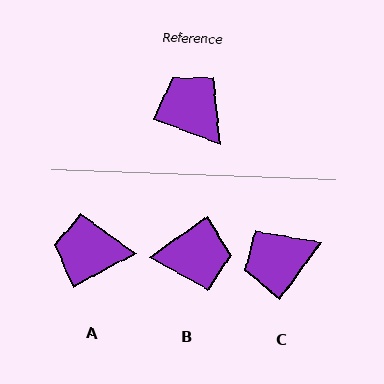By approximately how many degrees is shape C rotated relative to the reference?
Approximately 74 degrees counter-clockwise.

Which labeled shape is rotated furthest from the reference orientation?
B, about 125 degrees away.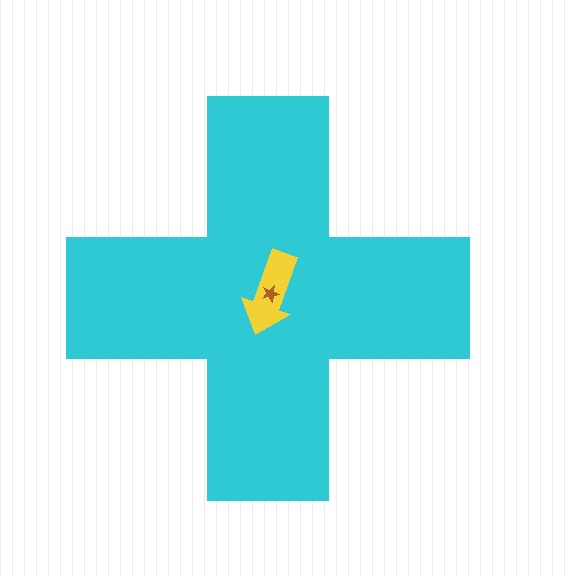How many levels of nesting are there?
3.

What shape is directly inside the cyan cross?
The yellow arrow.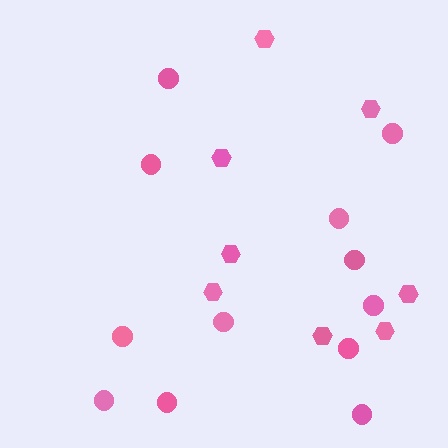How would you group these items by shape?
There are 2 groups: one group of circles (12) and one group of hexagons (8).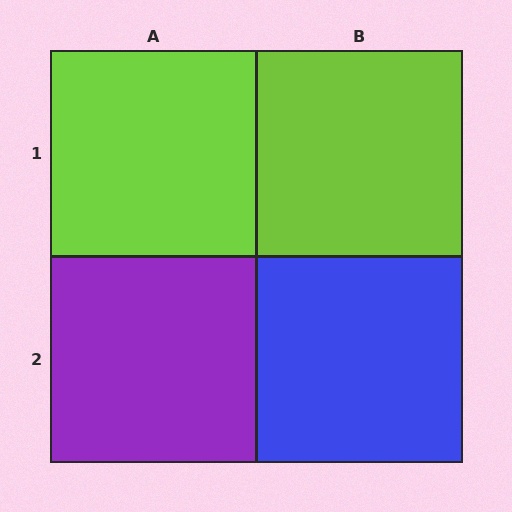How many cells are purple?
1 cell is purple.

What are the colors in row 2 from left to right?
Purple, blue.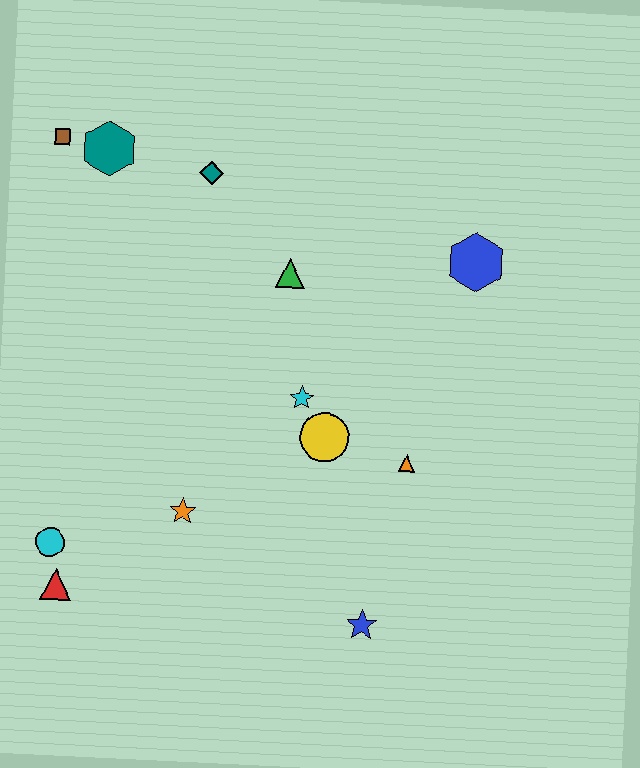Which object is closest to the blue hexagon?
The green triangle is closest to the blue hexagon.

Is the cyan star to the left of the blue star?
Yes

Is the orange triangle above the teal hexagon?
No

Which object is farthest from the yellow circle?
The brown square is farthest from the yellow circle.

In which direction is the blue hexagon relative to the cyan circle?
The blue hexagon is to the right of the cyan circle.